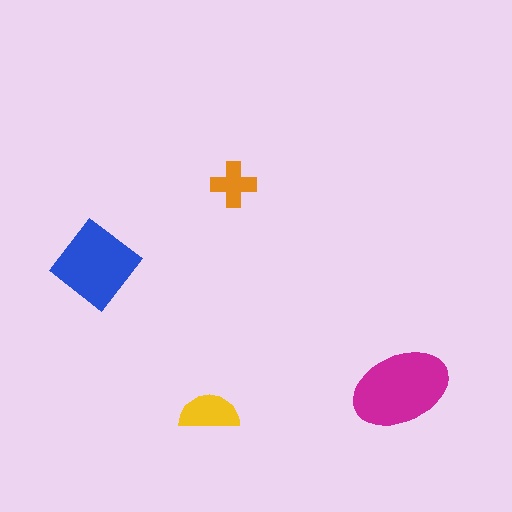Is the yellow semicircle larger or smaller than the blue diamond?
Smaller.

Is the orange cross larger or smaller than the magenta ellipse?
Smaller.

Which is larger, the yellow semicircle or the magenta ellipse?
The magenta ellipse.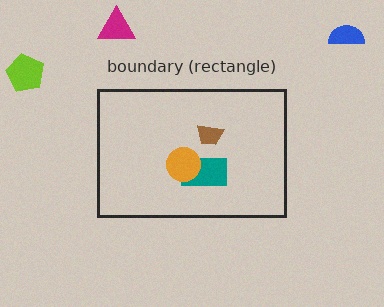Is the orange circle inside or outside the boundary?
Inside.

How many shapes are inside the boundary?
3 inside, 3 outside.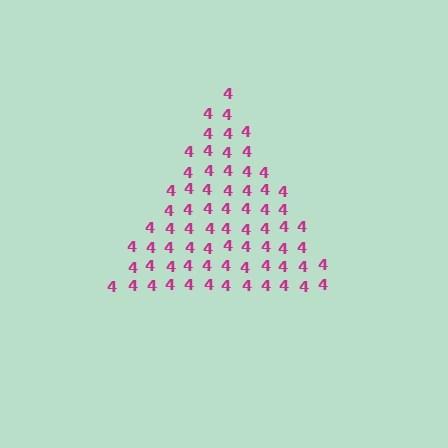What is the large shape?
The large shape is a triangle.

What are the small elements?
The small elements are digit 4's.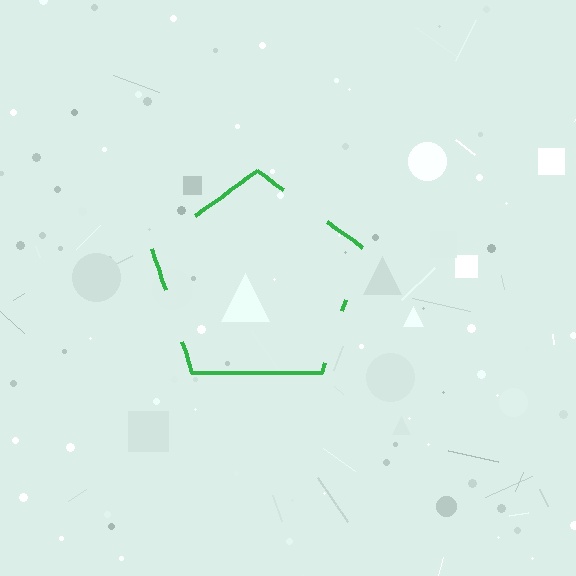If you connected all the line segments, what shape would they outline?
They would outline a pentagon.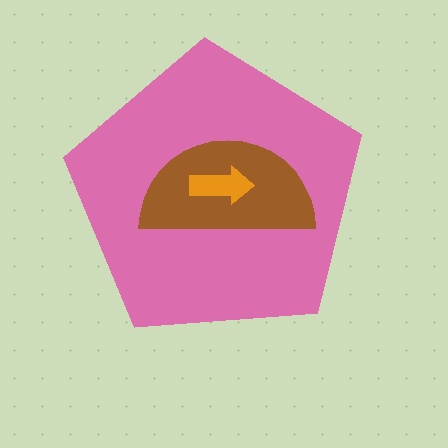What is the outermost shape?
The pink pentagon.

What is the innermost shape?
The orange arrow.